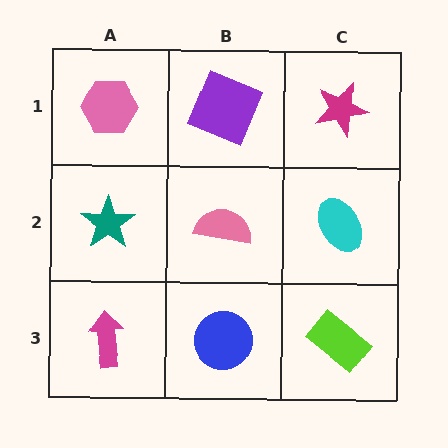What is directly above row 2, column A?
A pink hexagon.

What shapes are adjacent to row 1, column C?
A cyan ellipse (row 2, column C), a purple square (row 1, column B).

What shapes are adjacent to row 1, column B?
A pink semicircle (row 2, column B), a pink hexagon (row 1, column A), a magenta star (row 1, column C).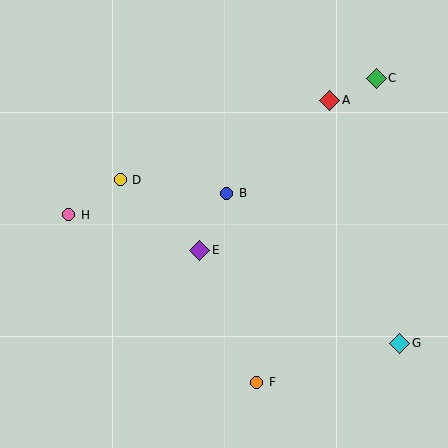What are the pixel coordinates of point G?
Point G is at (400, 343).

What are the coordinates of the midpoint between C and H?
The midpoint between C and H is at (222, 146).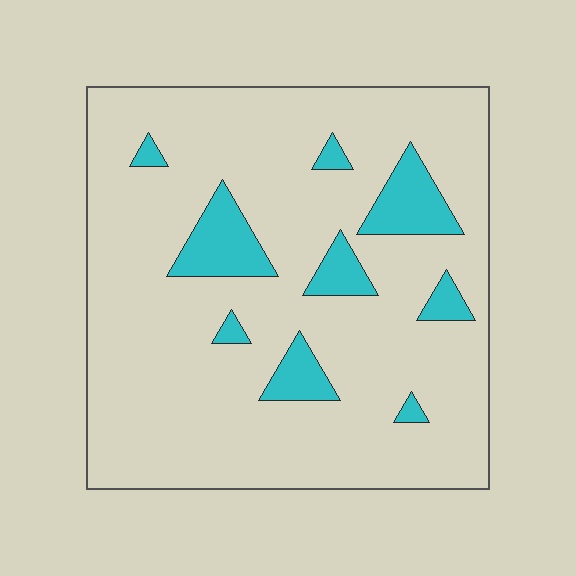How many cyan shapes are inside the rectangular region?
9.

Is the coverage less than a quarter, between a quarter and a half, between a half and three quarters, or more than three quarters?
Less than a quarter.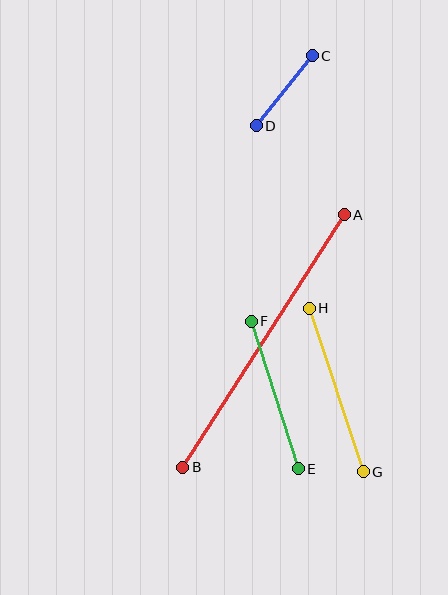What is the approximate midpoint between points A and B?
The midpoint is at approximately (264, 341) pixels.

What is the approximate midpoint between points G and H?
The midpoint is at approximately (336, 390) pixels.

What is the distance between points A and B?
The distance is approximately 299 pixels.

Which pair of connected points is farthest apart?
Points A and B are farthest apart.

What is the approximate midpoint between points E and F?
The midpoint is at approximately (275, 395) pixels.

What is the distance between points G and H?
The distance is approximately 172 pixels.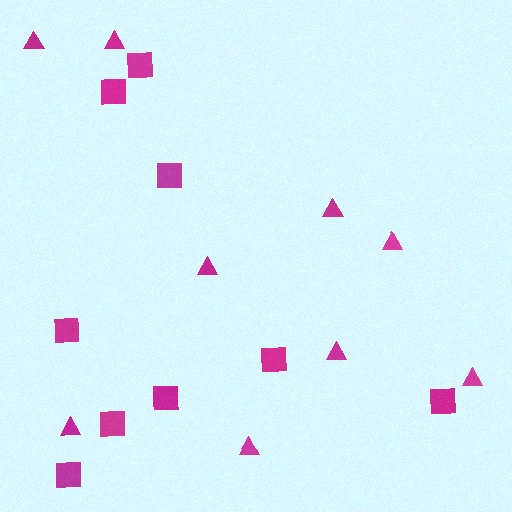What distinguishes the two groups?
There are 2 groups: one group of triangles (9) and one group of squares (9).